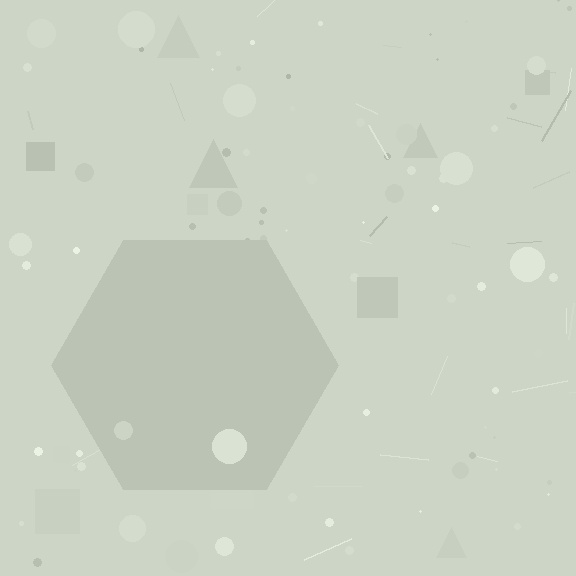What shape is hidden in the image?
A hexagon is hidden in the image.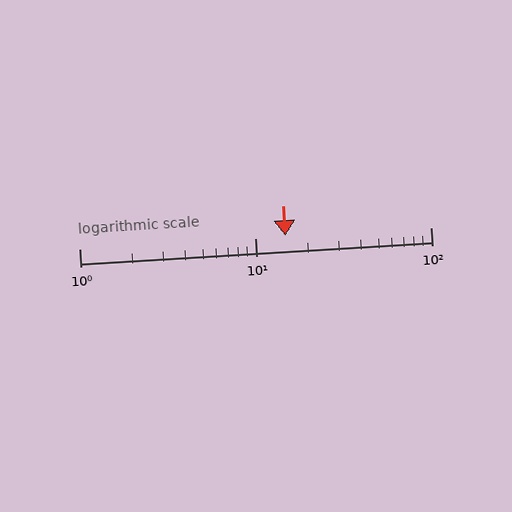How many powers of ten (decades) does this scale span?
The scale spans 2 decades, from 1 to 100.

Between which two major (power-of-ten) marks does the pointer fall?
The pointer is between 10 and 100.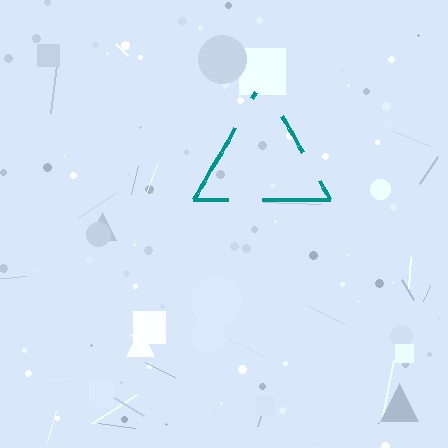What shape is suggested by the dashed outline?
The dashed outline suggests a triangle.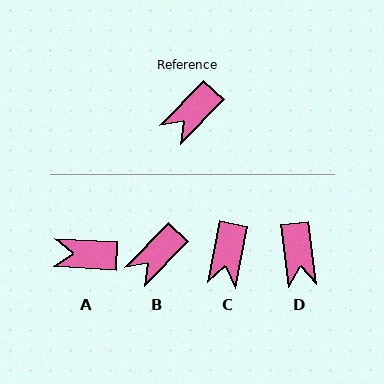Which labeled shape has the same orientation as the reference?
B.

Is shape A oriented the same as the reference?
No, it is off by about 49 degrees.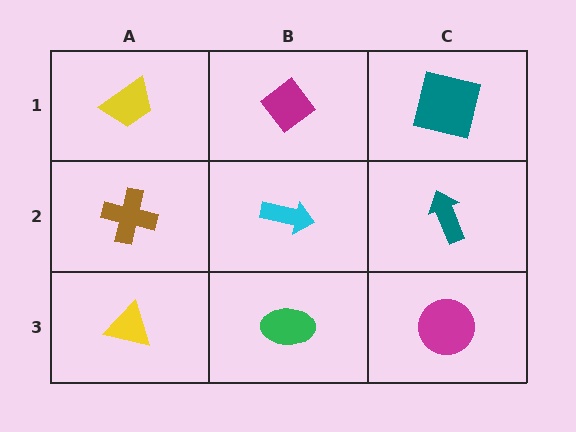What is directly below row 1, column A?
A brown cross.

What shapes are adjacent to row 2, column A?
A yellow trapezoid (row 1, column A), a yellow triangle (row 3, column A), a cyan arrow (row 2, column B).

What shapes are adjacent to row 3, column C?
A teal arrow (row 2, column C), a green ellipse (row 3, column B).